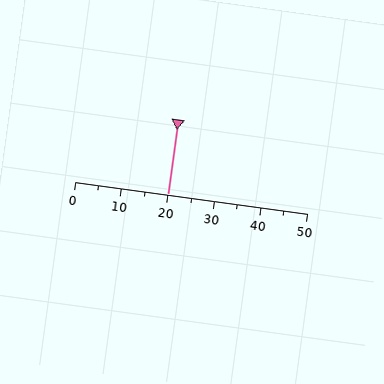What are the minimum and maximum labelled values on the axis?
The axis runs from 0 to 50.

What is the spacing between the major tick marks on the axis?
The major ticks are spaced 10 apart.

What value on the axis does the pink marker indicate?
The marker indicates approximately 20.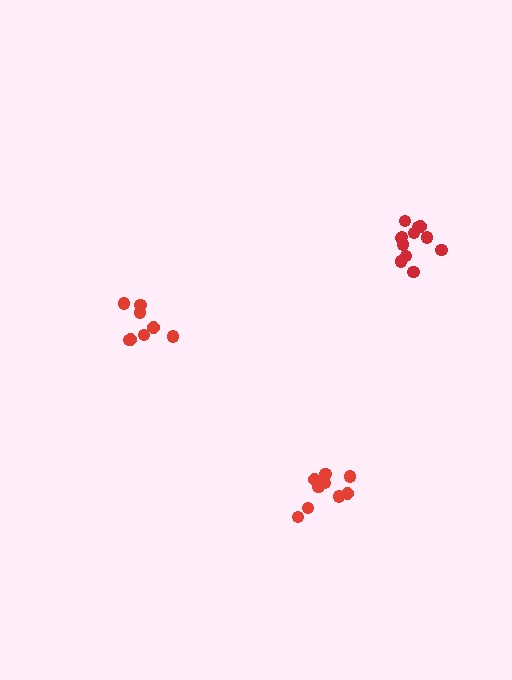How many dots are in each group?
Group 1: 8 dots, Group 2: 9 dots, Group 3: 12 dots (29 total).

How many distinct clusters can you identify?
There are 3 distinct clusters.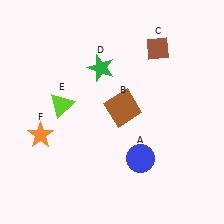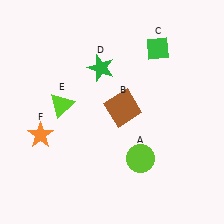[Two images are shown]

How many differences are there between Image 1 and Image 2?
There are 2 differences between the two images.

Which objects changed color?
A changed from blue to lime. C changed from brown to green.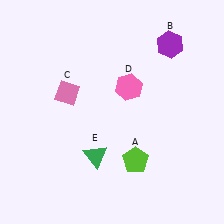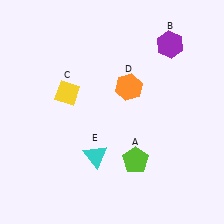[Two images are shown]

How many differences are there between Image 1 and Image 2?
There are 3 differences between the two images.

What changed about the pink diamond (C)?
In Image 1, C is pink. In Image 2, it changed to yellow.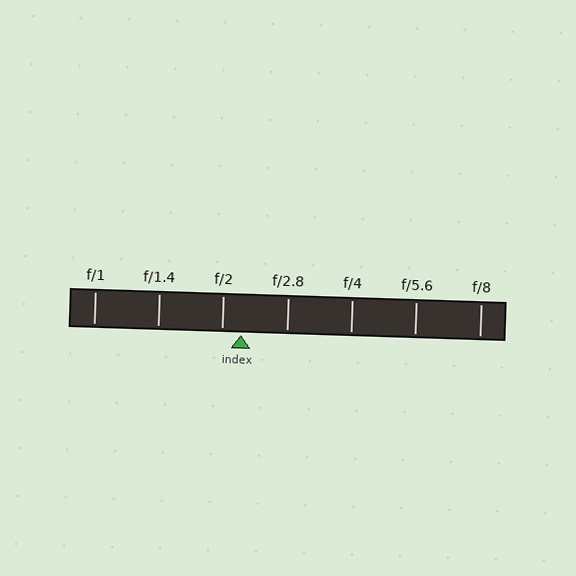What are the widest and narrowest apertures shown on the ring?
The widest aperture shown is f/1 and the narrowest is f/8.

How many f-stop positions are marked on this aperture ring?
There are 7 f-stop positions marked.